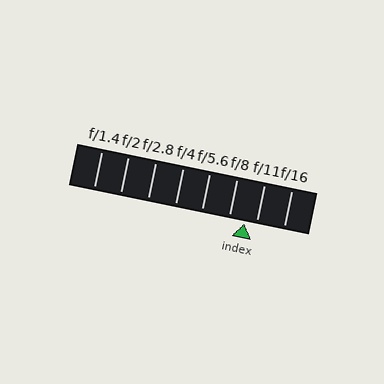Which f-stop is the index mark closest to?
The index mark is closest to f/11.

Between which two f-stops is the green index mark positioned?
The index mark is between f/8 and f/11.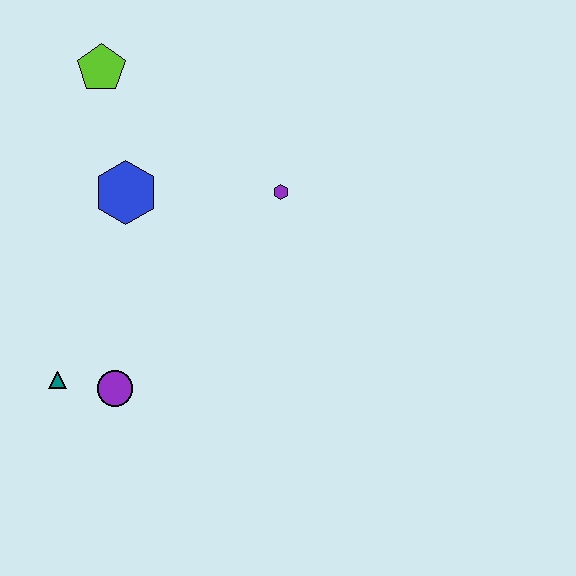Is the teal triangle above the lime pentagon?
No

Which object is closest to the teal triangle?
The purple circle is closest to the teal triangle.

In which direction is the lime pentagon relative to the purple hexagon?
The lime pentagon is to the left of the purple hexagon.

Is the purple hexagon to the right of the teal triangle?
Yes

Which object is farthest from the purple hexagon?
The teal triangle is farthest from the purple hexagon.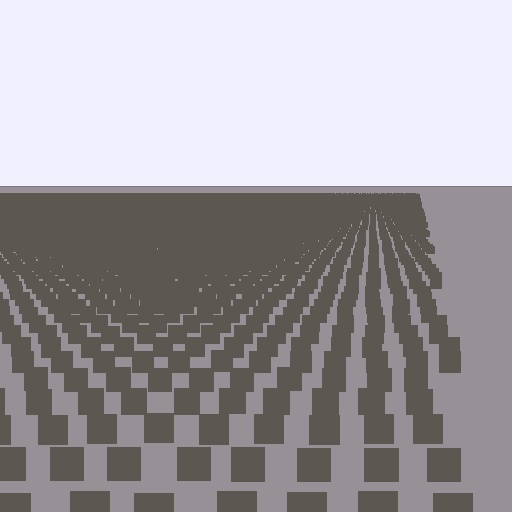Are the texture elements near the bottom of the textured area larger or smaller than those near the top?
Larger. Near the bottom, elements are closer to the viewer and appear at a bigger on-screen size.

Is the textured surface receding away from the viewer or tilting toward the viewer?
The surface is receding away from the viewer. Texture elements get smaller and denser toward the top.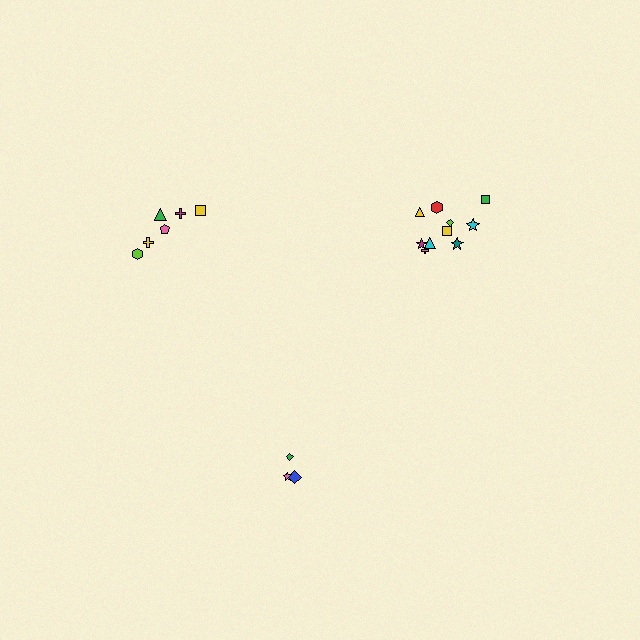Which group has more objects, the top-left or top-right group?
The top-right group.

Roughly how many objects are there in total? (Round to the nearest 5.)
Roughly 20 objects in total.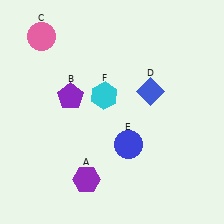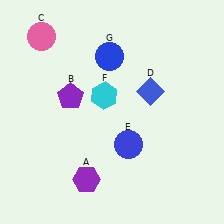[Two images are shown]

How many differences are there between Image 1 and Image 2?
There is 1 difference between the two images.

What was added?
A blue circle (G) was added in Image 2.